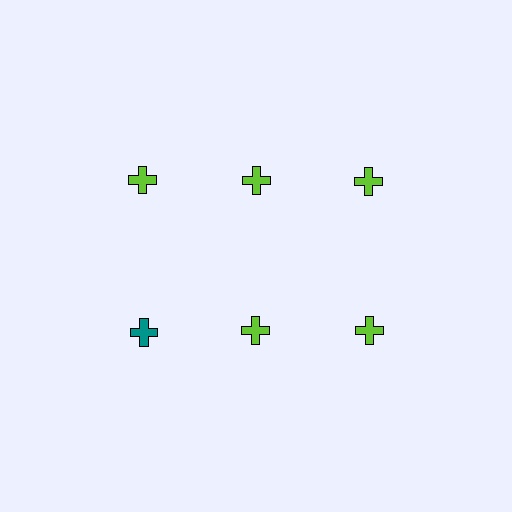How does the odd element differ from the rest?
It has a different color: teal instead of lime.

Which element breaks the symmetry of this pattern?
The teal cross in the second row, leftmost column breaks the symmetry. All other shapes are lime crosses.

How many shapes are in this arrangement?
There are 6 shapes arranged in a grid pattern.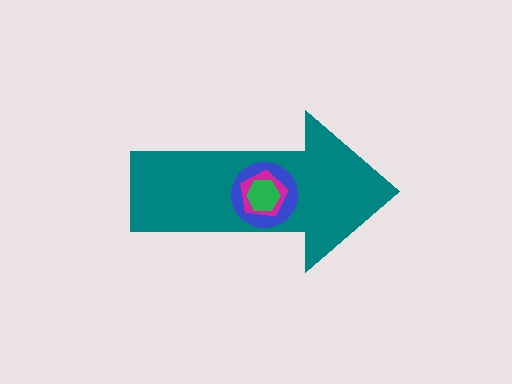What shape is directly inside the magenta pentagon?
The green hexagon.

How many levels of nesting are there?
4.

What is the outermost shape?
The teal arrow.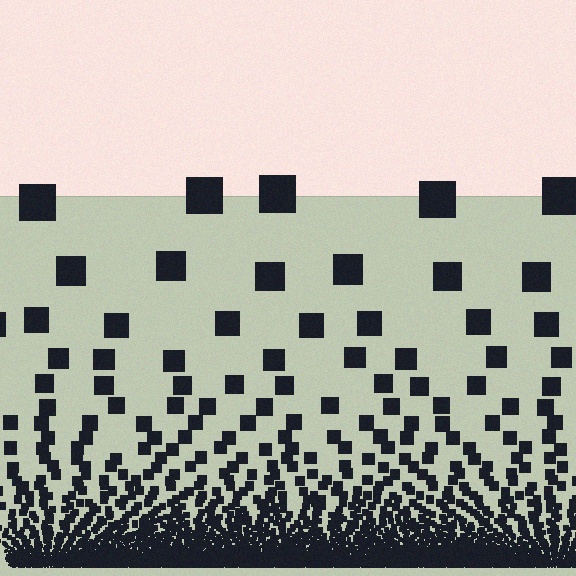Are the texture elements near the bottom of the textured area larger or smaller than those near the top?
Smaller. The gradient is inverted — elements near the bottom are smaller and denser.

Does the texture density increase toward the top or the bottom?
Density increases toward the bottom.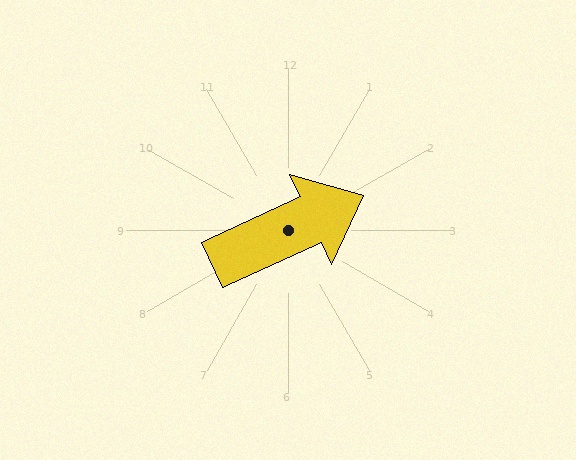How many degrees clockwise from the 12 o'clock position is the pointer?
Approximately 65 degrees.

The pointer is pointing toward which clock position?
Roughly 2 o'clock.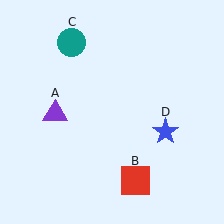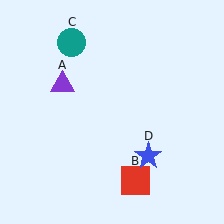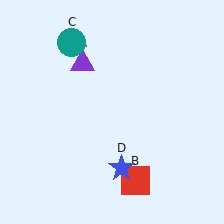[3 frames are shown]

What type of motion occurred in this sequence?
The purple triangle (object A), blue star (object D) rotated clockwise around the center of the scene.